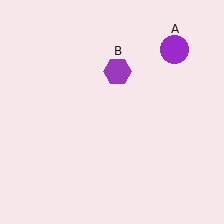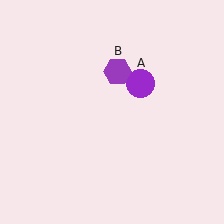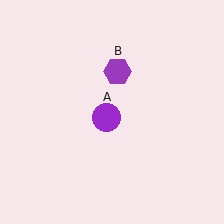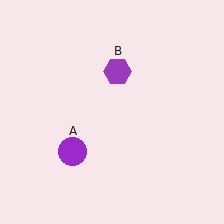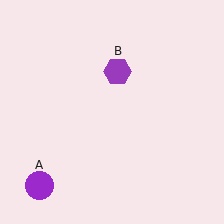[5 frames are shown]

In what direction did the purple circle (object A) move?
The purple circle (object A) moved down and to the left.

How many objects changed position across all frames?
1 object changed position: purple circle (object A).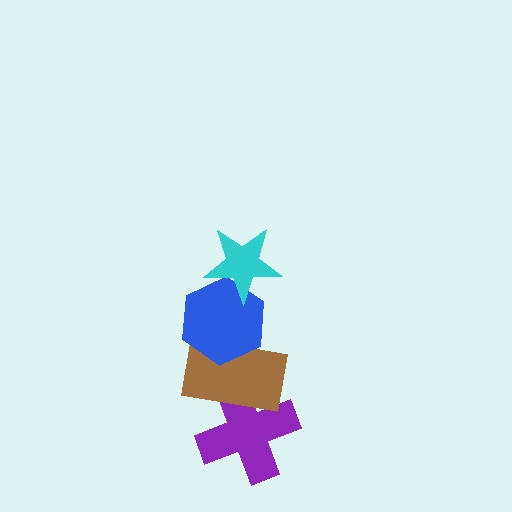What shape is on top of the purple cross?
The brown rectangle is on top of the purple cross.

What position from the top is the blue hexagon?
The blue hexagon is 2nd from the top.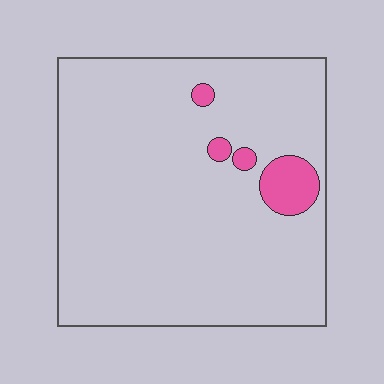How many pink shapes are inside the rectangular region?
4.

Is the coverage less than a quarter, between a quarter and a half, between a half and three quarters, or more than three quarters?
Less than a quarter.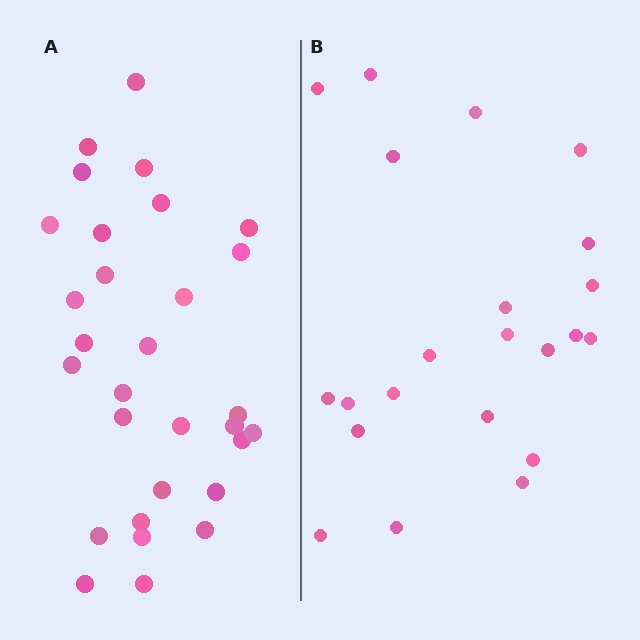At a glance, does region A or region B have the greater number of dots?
Region A (the left region) has more dots.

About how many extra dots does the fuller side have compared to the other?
Region A has roughly 8 or so more dots than region B.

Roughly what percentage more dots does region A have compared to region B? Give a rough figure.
About 35% more.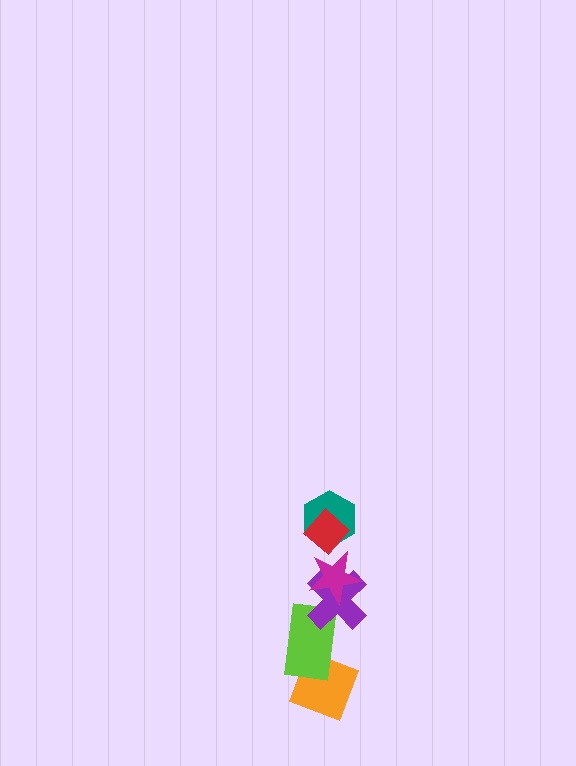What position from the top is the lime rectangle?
The lime rectangle is 5th from the top.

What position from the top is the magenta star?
The magenta star is 3rd from the top.